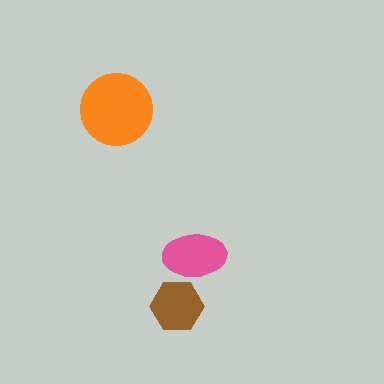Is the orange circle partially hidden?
No, no other shape covers it.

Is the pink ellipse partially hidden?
Yes, it is partially covered by another shape.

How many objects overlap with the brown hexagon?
1 object overlaps with the brown hexagon.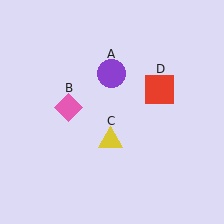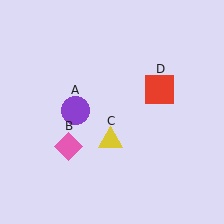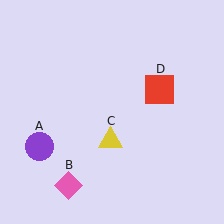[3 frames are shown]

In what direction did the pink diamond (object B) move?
The pink diamond (object B) moved down.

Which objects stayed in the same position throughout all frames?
Yellow triangle (object C) and red square (object D) remained stationary.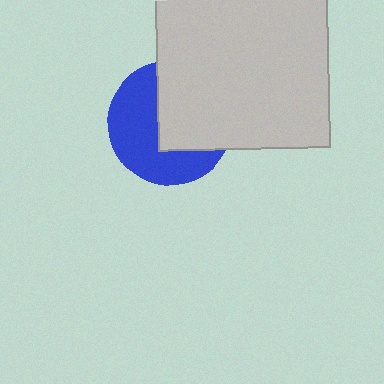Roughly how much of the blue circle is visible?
About half of it is visible (roughly 52%).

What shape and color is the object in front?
The object in front is a light gray square.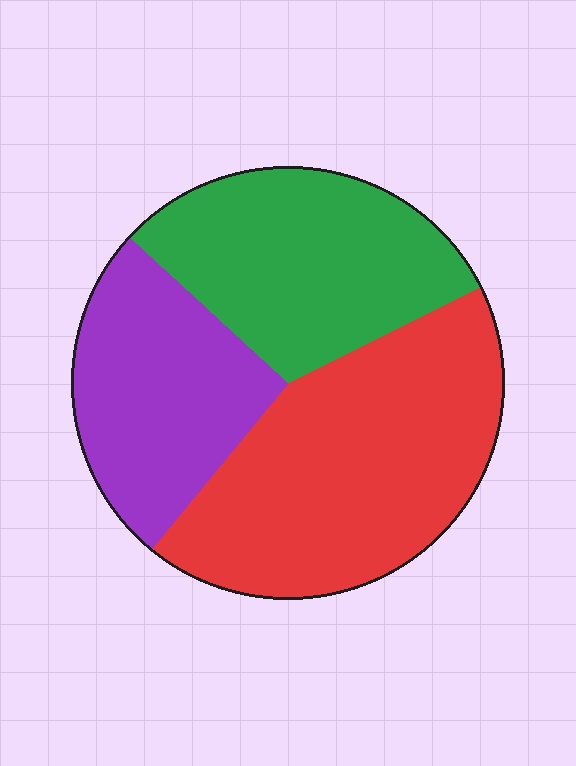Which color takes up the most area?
Red, at roughly 45%.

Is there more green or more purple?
Green.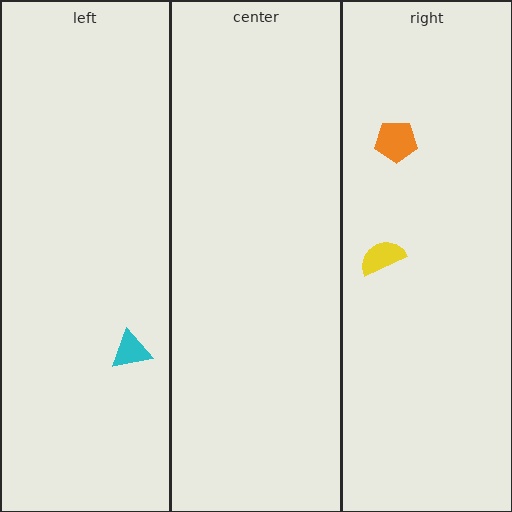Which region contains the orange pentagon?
The right region.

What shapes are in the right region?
The orange pentagon, the yellow semicircle.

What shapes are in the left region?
The cyan triangle.